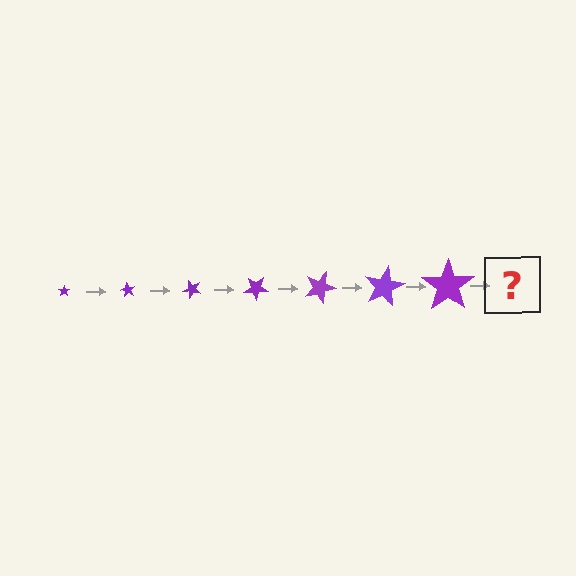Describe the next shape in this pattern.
It should be a star, larger than the previous one and rotated 420 degrees from the start.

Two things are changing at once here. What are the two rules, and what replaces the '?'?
The two rules are that the star grows larger each step and it rotates 60 degrees each step. The '?' should be a star, larger than the previous one and rotated 420 degrees from the start.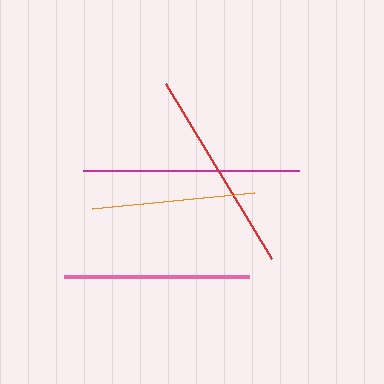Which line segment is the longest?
The magenta line is the longest at approximately 216 pixels.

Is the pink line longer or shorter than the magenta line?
The magenta line is longer than the pink line.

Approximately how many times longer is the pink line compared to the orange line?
The pink line is approximately 1.1 times the length of the orange line.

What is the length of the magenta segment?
The magenta segment is approximately 216 pixels long.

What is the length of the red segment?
The red segment is approximately 205 pixels long.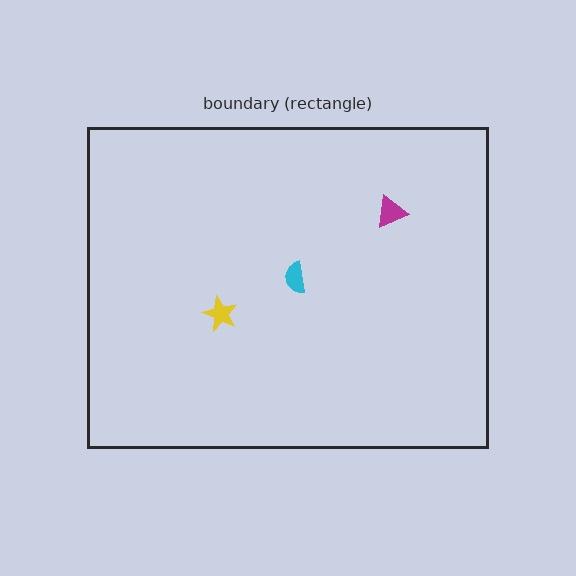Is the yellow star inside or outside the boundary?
Inside.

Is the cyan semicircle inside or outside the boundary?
Inside.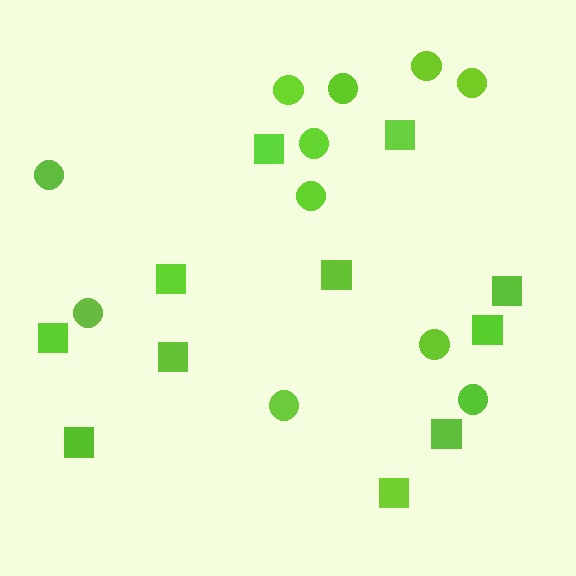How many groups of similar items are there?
There are 2 groups: one group of squares (11) and one group of circles (11).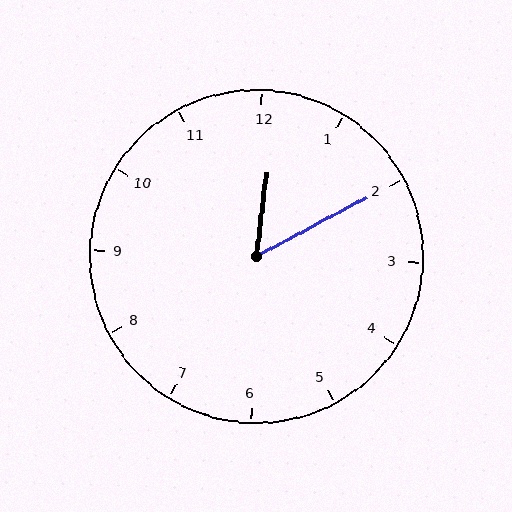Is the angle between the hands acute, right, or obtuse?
It is acute.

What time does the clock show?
12:10.